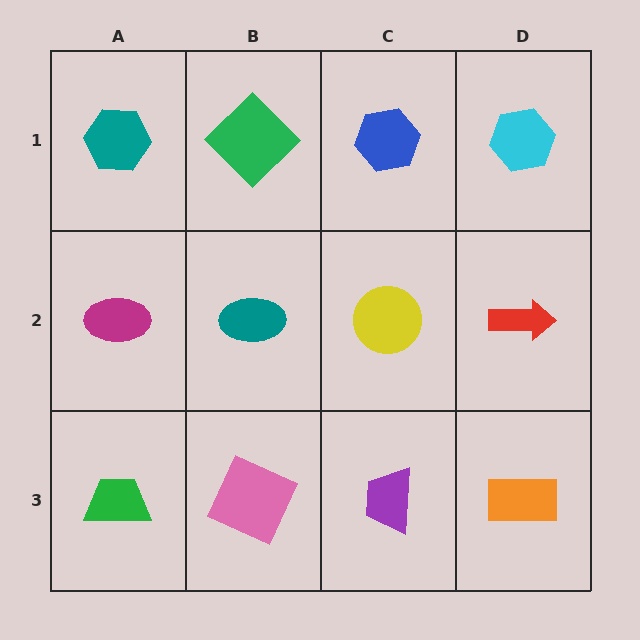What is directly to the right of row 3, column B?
A purple trapezoid.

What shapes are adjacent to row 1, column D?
A red arrow (row 2, column D), a blue hexagon (row 1, column C).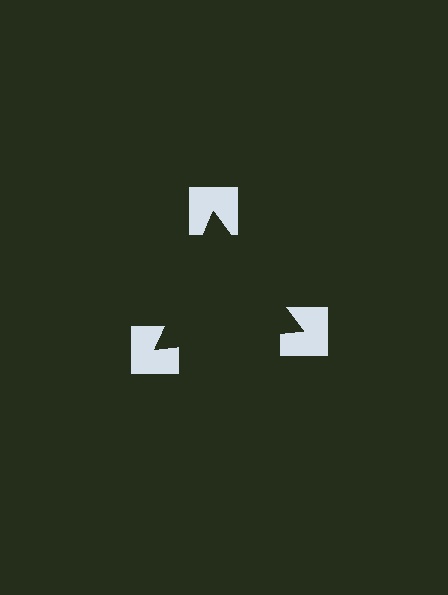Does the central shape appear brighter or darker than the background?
It typically appears slightly darker than the background, even though no actual brightness change is drawn.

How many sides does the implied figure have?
3 sides.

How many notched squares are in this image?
There are 3 — one at each vertex of the illusory triangle.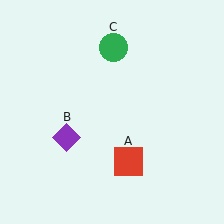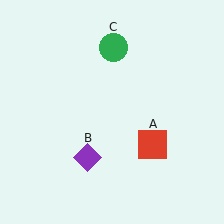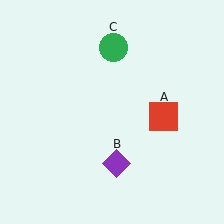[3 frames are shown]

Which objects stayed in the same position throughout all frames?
Green circle (object C) remained stationary.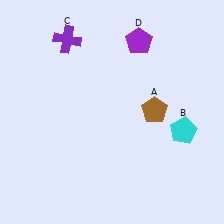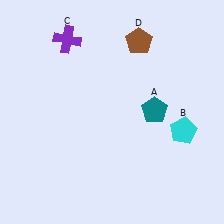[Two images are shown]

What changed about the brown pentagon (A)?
In Image 1, A is brown. In Image 2, it changed to teal.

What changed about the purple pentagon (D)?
In Image 1, D is purple. In Image 2, it changed to brown.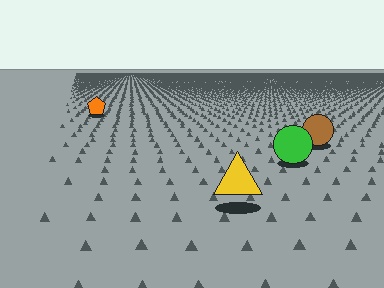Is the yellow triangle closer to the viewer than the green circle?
Yes. The yellow triangle is closer — you can tell from the texture gradient: the ground texture is coarser near it.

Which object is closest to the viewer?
The yellow triangle is closest. The texture marks near it are larger and more spread out.